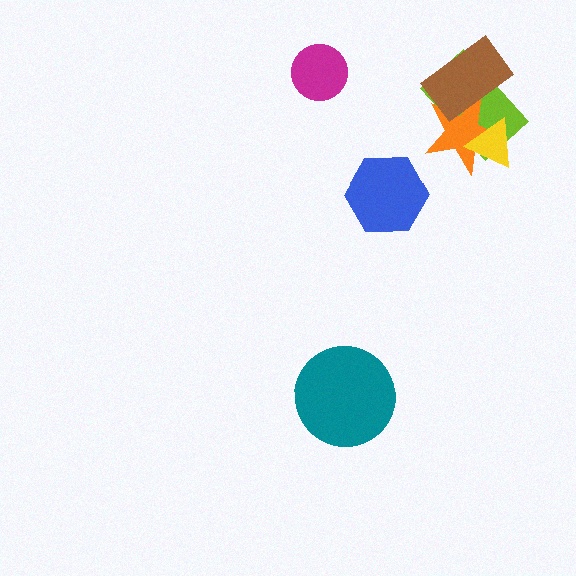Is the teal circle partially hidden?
No, no other shape covers it.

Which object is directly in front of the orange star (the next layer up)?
The brown rectangle is directly in front of the orange star.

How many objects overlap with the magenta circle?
0 objects overlap with the magenta circle.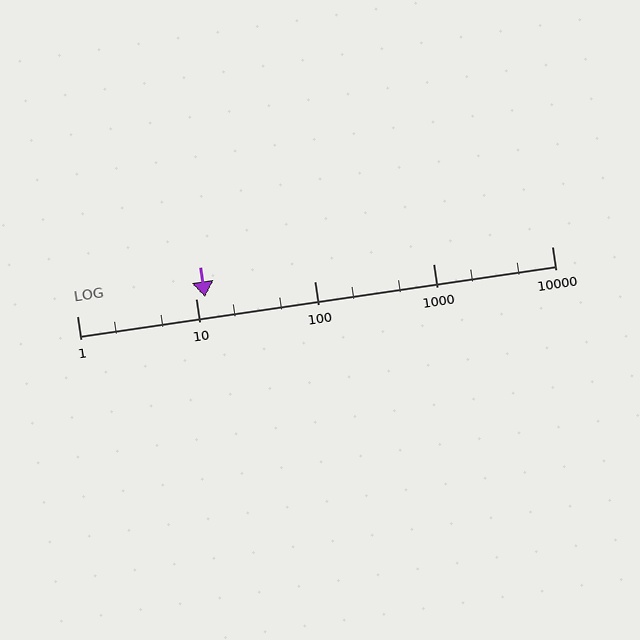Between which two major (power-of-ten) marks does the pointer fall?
The pointer is between 10 and 100.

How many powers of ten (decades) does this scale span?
The scale spans 4 decades, from 1 to 10000.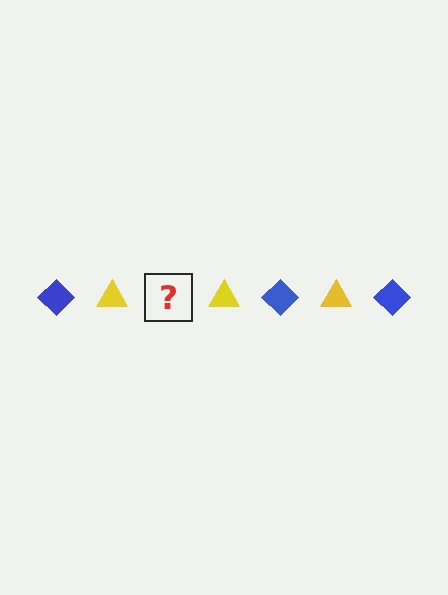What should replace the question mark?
The question mark should be replaced with a blue diamond.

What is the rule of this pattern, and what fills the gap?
The rule is that the pattern alternates between blue diamond and yellow triangle. The gap should be filled with a blue diamond.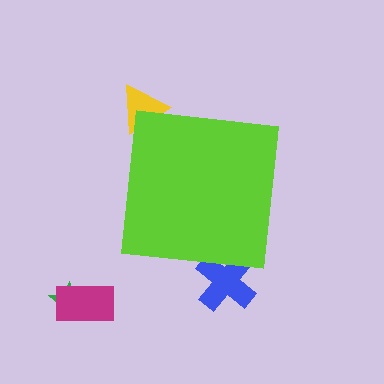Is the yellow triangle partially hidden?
Yes, the yellow triangle is partially hidden behind the lime square.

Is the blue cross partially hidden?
Yes, the blue cross is partially hidden behind the lime square.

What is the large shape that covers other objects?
A lime square.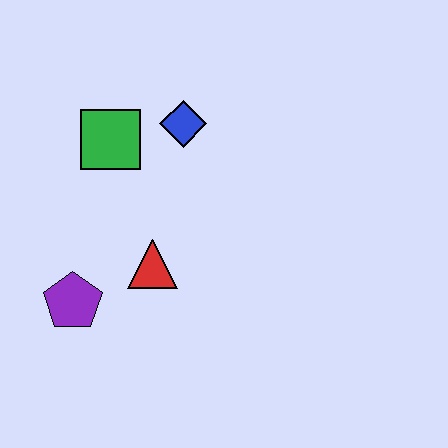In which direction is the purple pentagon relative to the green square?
The purple pentagon is below the green square.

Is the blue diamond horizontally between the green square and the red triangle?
No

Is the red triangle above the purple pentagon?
Yes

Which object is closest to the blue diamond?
The green square is closest to the blue diamond.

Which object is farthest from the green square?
The purple pentagon is farthest from the green square.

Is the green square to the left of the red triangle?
Yes